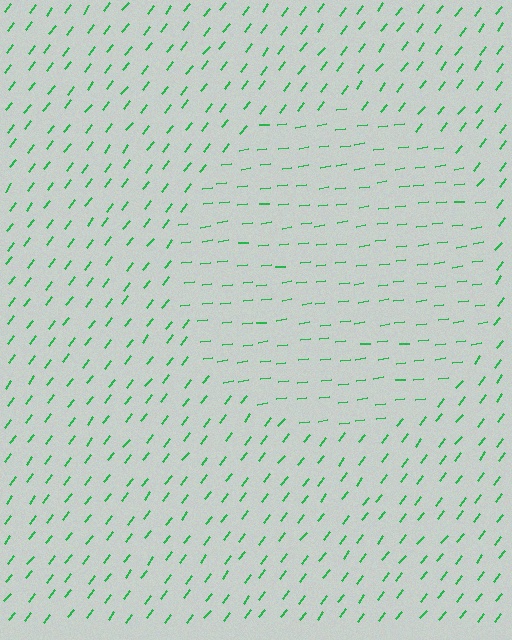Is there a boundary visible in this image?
Yes, there is a texture boundary formed by a change in line orientation.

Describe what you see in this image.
The image is filled with small green line segments. A circle region in the image has lines oriented differently from the surrounding lines, creating a visible texture boundary.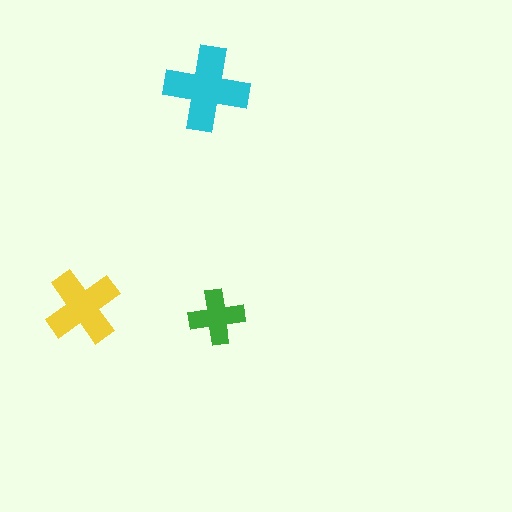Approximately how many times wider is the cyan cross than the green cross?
About 1.5 times wider.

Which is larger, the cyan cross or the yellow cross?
The cyan one.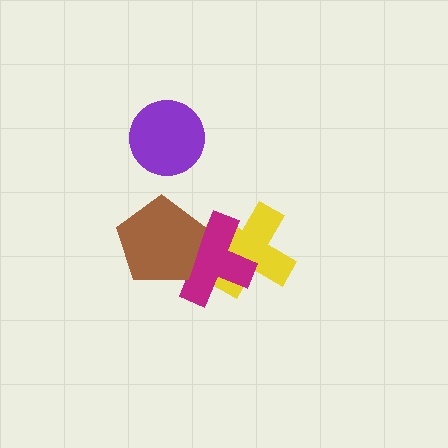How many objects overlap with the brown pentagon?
1 object overlaps with the brown pentagon.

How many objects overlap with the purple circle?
0 objects overlap with the purple circle.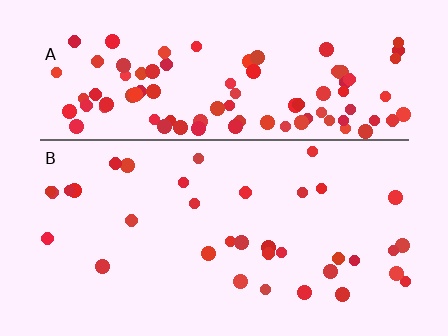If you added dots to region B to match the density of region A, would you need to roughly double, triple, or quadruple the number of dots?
Approximately triple.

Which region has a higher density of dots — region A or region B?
A (the top).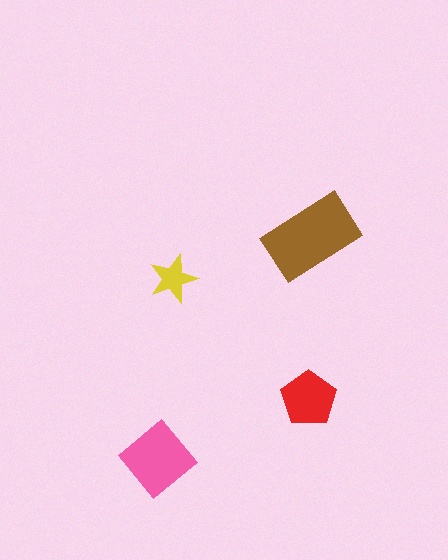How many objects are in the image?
There are 4 objects in the image.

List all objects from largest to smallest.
The brown rectangle, the pink diamond, the red pentagon, the yellow star.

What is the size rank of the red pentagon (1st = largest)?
3rd.